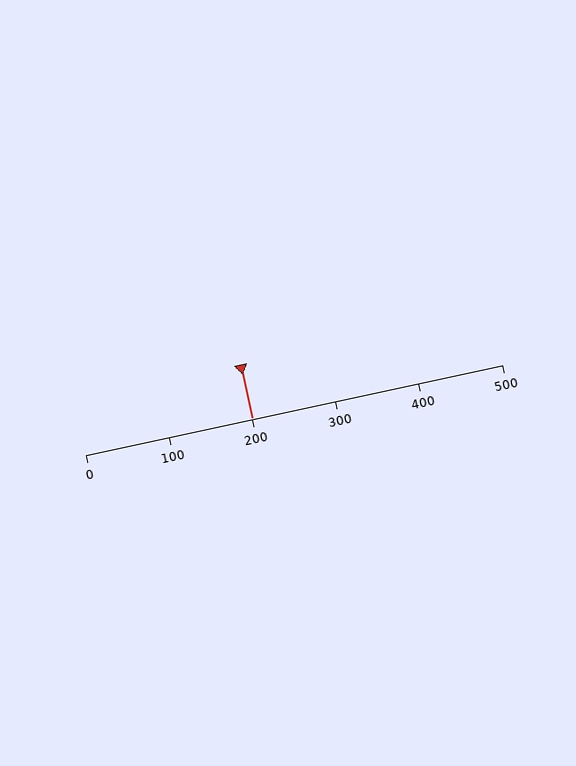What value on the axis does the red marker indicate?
The marker indicates approximately 200.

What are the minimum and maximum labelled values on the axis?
The axis runs from 0 to 500.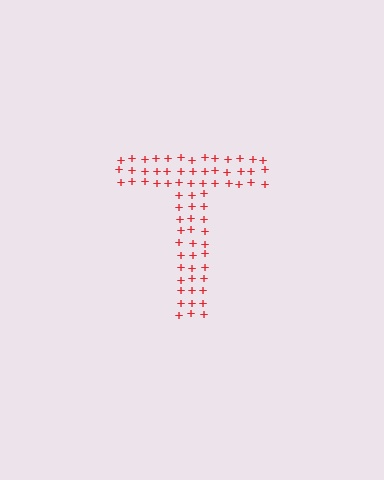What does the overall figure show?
The overall figure shows the letter T.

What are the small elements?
The small elements are plus signs.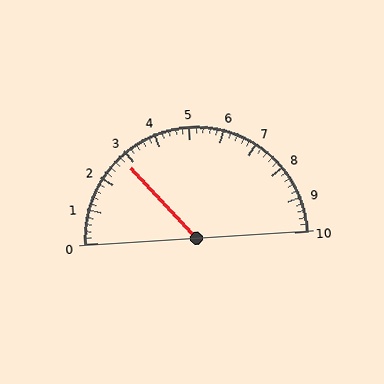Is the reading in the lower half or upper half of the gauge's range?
The reading is in the lower half of the range (0 to 10).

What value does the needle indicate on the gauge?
The needle indicates approximately 2.8.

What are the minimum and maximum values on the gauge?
The gauge ranges from 0 to 10.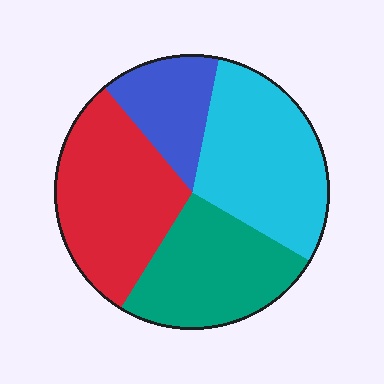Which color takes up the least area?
Blue, at roughly 15%.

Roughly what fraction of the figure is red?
Red covers about 30% of the figure.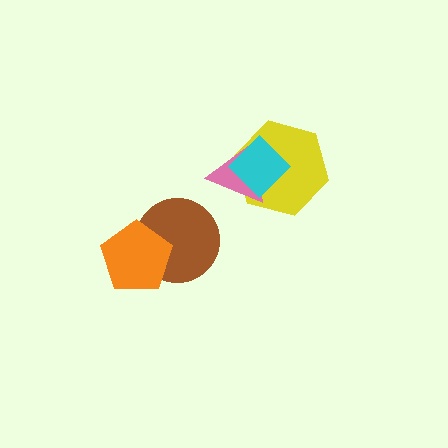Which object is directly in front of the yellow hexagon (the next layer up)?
The pink triangle is directly in front of the yellow hexagon.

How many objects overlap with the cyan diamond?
2 objects overlap with the cyan diamond.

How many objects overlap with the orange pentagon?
1 object overlaps with the orange pentagon.